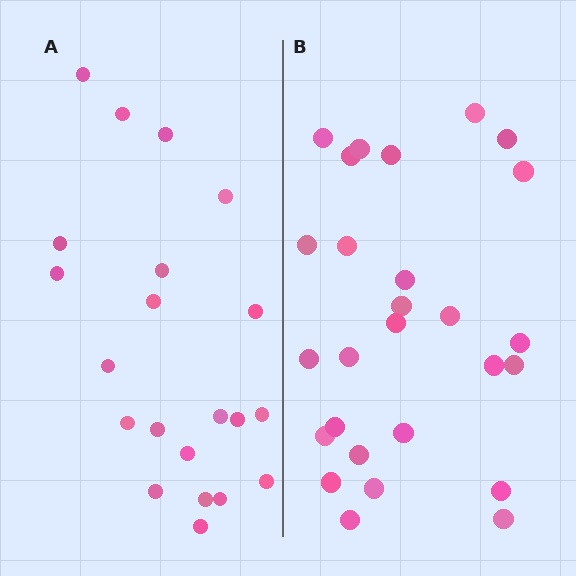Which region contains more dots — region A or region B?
Region B (the right region) has more dots.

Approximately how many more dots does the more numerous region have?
Region B has about 6 more dots than region A.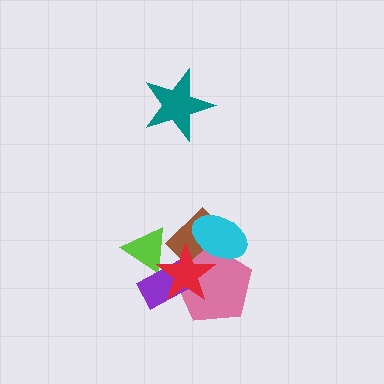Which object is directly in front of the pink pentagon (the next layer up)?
The purple rectangle is directly in front of the pink pentagon.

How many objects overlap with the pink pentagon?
4 objects overlap with the pink pentagon.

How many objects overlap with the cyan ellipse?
3 objects overlap with the cyan ellipse.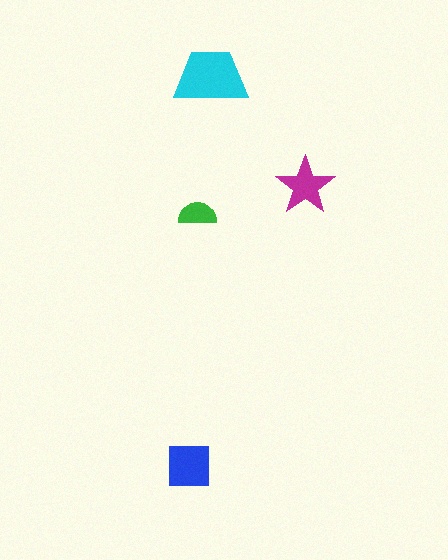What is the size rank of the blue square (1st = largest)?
2nd.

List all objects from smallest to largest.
The green semicircle, the magenta star, the blue square, the cyan trapezoid.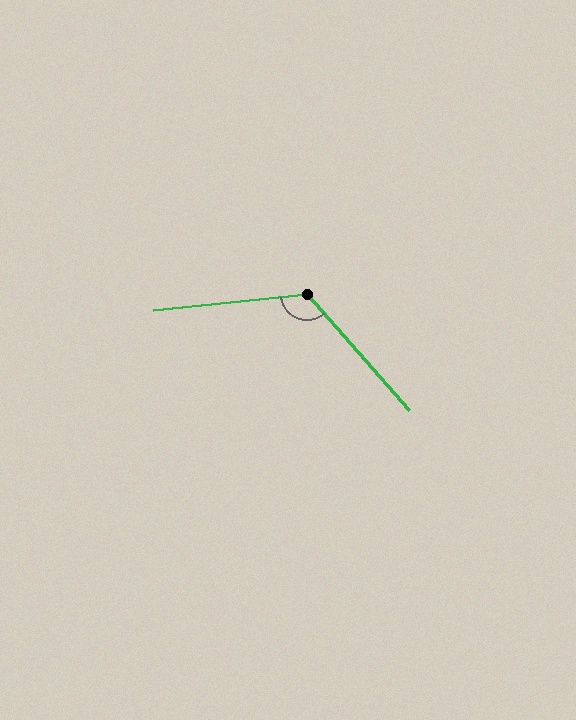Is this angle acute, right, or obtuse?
It is obtuse.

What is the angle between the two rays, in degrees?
Approximately 125 degrees.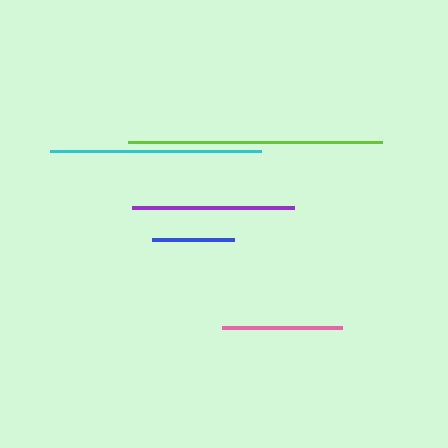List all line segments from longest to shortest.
From longest to shortest: lime, cyan, purple, pink, blue.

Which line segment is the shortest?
The blue line is the shortest at approximately 81 pixels.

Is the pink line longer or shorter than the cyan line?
The cyan line is longer than the pink line.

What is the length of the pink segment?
The pink segment is approximately 120 pixels long.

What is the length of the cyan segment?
The cyan segment is approximately 211 pixels long.